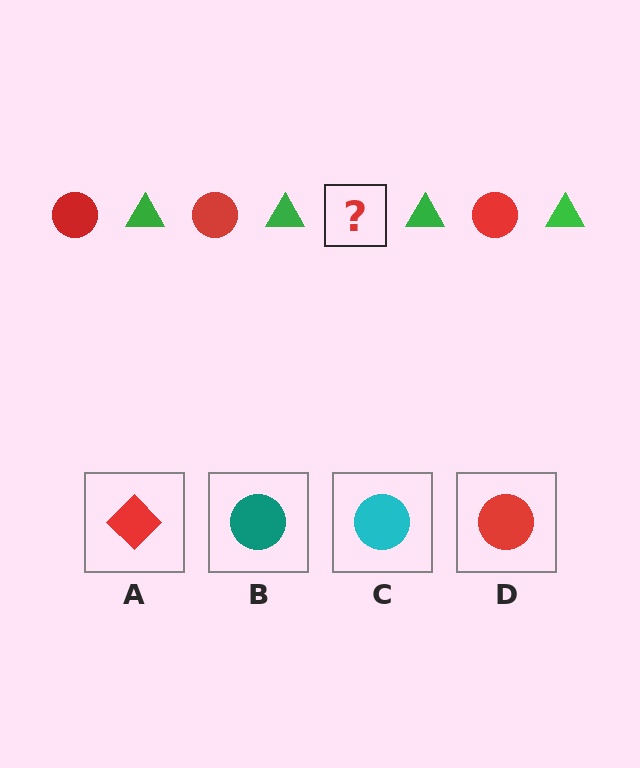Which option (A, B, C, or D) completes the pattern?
D.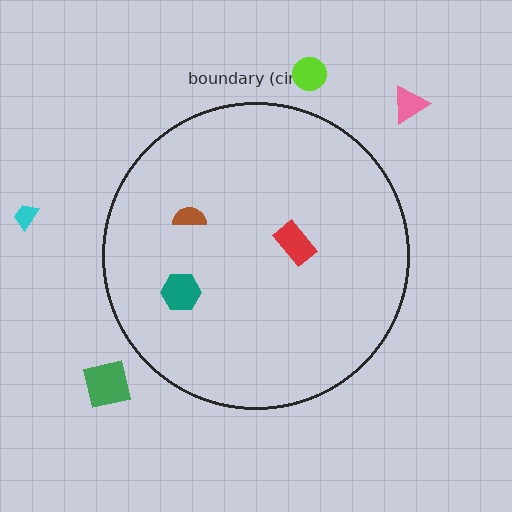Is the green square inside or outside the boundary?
Outside.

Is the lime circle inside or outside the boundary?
Outside.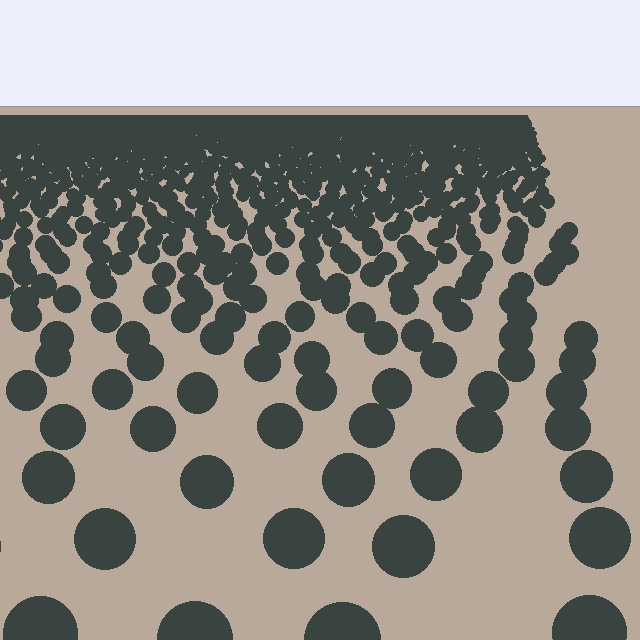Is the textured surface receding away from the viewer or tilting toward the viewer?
The surface is receding away from the viewer. Texture elements get smaller and denser toward the top.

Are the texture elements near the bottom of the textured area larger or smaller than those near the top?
Larger. Near the bottom, elements are closer to the viewer and appear at a bigger on-screen size.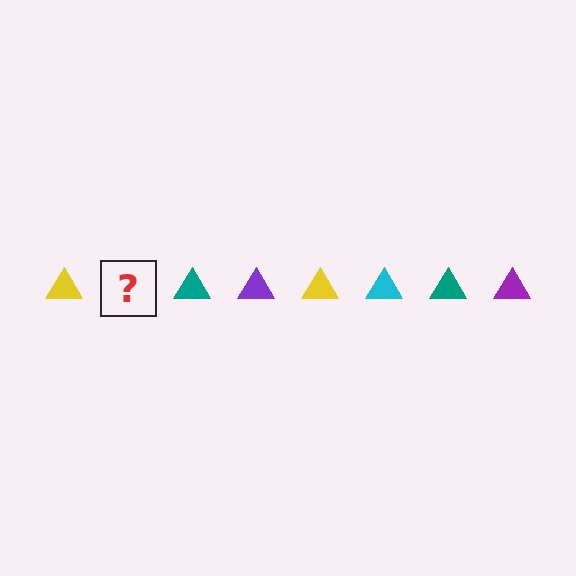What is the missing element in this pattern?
The missing element is a cyan triangle.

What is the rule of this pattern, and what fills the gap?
The rule is that the pattern cycles through yellow, cyan, teal, purple triangles. The gap should be filled with a cyan triangle.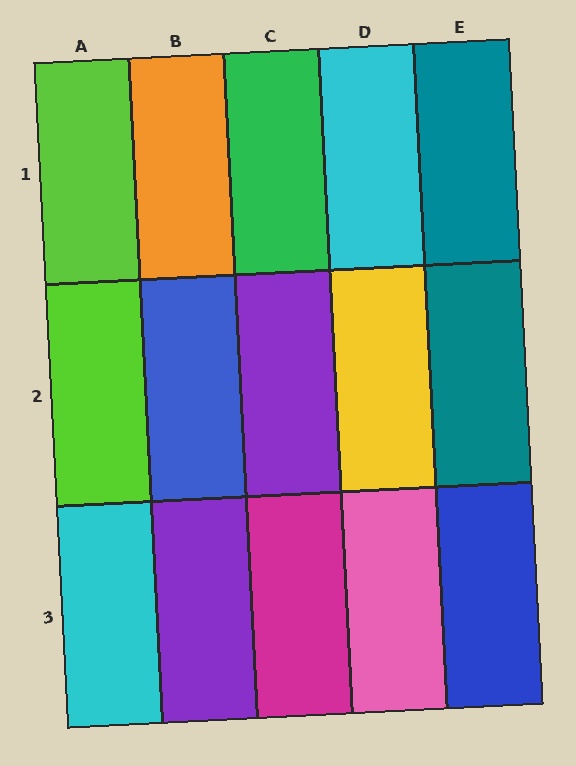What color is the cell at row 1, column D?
Cyan.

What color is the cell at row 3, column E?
Blue.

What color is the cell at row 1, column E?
Teal.